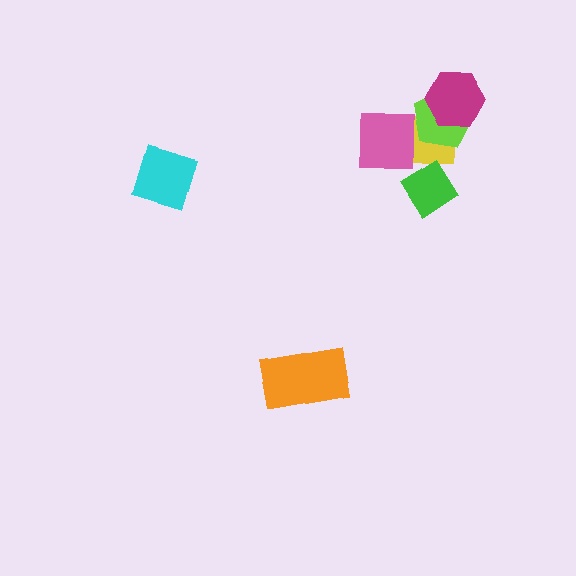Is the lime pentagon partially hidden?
Yes, it is partially covered by another shape.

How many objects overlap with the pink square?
1 object overlaps with the pink square.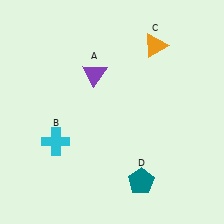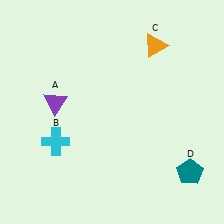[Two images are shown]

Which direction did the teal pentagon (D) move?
The teal pentagon (D) moved right.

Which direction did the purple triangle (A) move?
The purple triangle (A) moved left.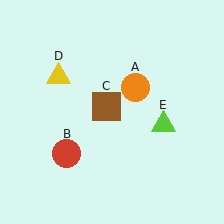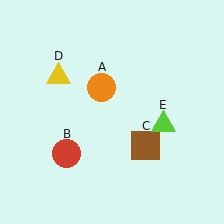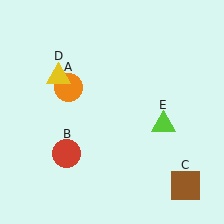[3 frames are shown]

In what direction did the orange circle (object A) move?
The orange circle (object A) moved left.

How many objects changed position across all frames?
2 objects changed position: orange circle (object A), brown square (object C).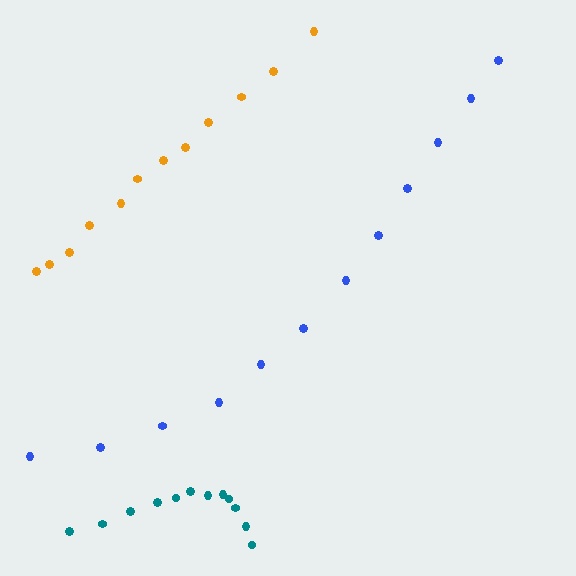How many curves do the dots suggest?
There are 3 distinct paths.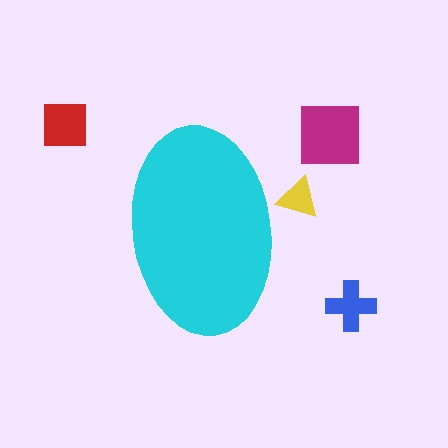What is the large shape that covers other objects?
A cyan ellipse.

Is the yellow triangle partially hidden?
Yes, the yellow triangle is partially hidden behind the cyan ellipse.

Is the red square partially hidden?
No, the red square is fully visible.